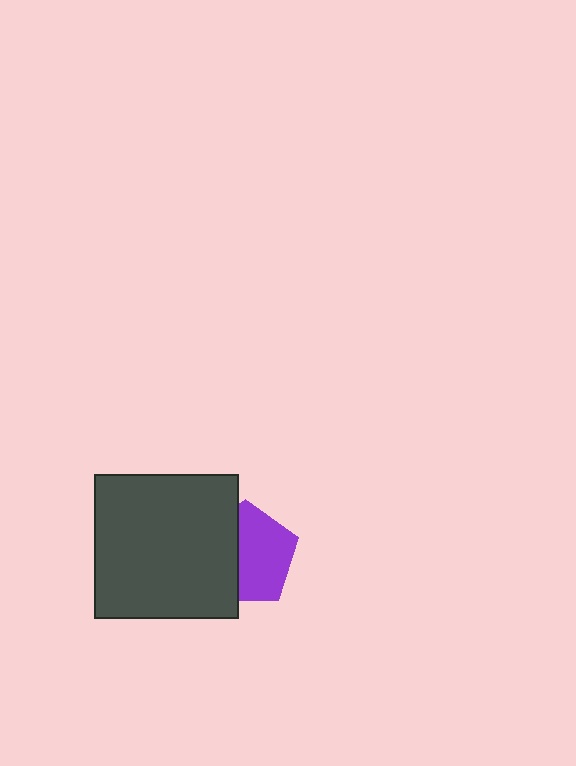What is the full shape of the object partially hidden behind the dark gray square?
The partially hidden object is a purple pentagon.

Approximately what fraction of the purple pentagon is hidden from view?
Roughly 42% of the purple pentagon is hidden behind the dark gray square.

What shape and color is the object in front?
The object in front is a dark gray square.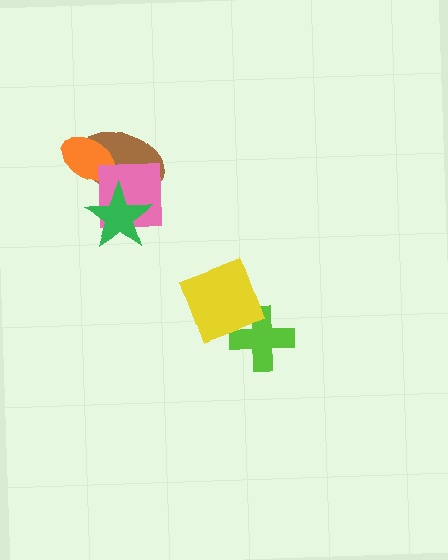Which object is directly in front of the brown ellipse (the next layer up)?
The orange ellipse is directly in front of the brown ellipse.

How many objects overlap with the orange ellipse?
1 object overlaps with the orange ellipse.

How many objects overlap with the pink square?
2 objects overlap with the pink square.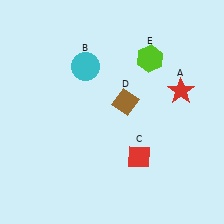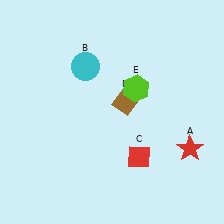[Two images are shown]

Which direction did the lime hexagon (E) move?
The lime hexagon (E) moved down.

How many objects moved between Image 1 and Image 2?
2 objects moved between the two images.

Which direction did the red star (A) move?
The red star (A) moved down.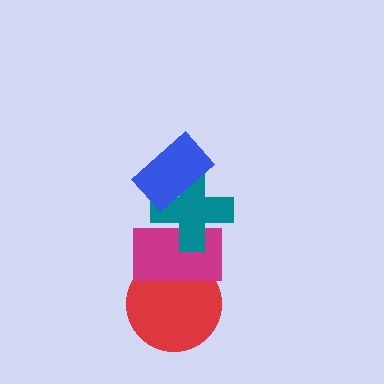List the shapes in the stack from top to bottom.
From top to bottom: the blue rectangle, the teal cross, the magenta rectangle, the red circle.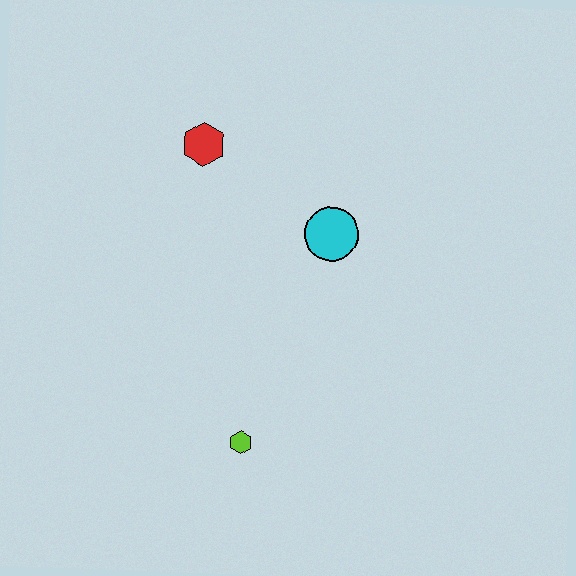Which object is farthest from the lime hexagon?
The red hexagon is farthest from the lime hexagon.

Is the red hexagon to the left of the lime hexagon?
Yes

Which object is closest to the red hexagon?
The cyan circle is closest to the red hexagon.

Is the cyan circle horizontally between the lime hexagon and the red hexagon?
No